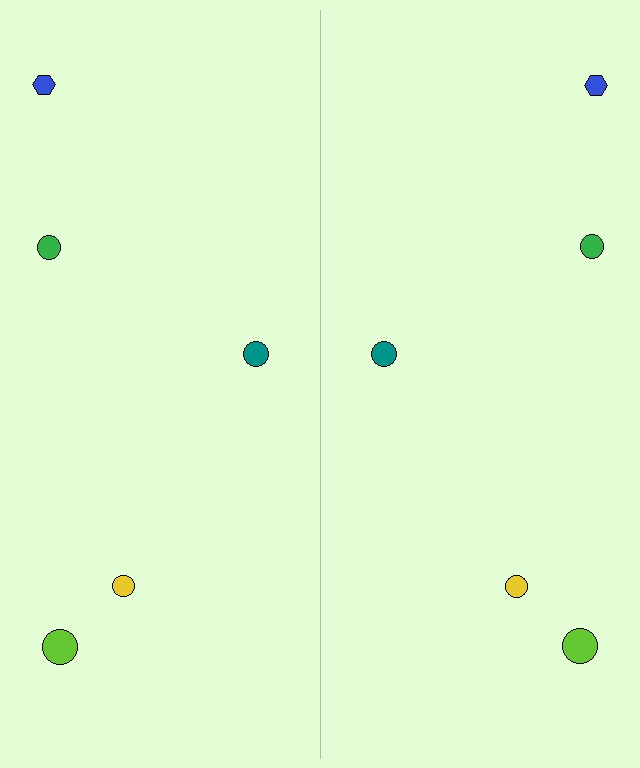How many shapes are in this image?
There are 10 shapes in this image.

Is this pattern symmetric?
Yes, this pattern has bilateral (reflection) symmetry.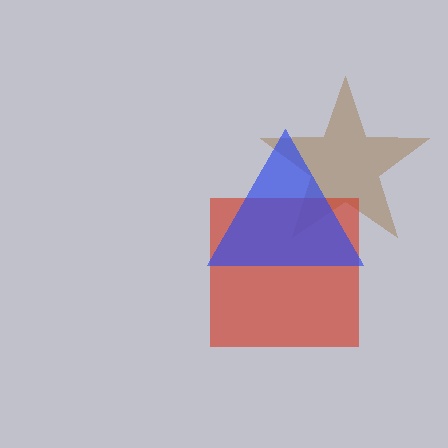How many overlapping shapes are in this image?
There are 3 overlapping shapes in the image.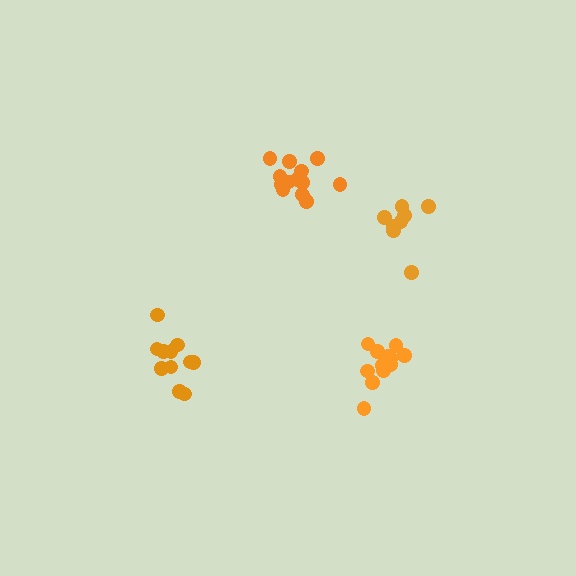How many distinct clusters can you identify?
There are 4 distinct clusters.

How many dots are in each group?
Group 1: 11 dots, Group 2: 12 dots, Group 3: 14 dots, Group 4: 8 dots (45 total).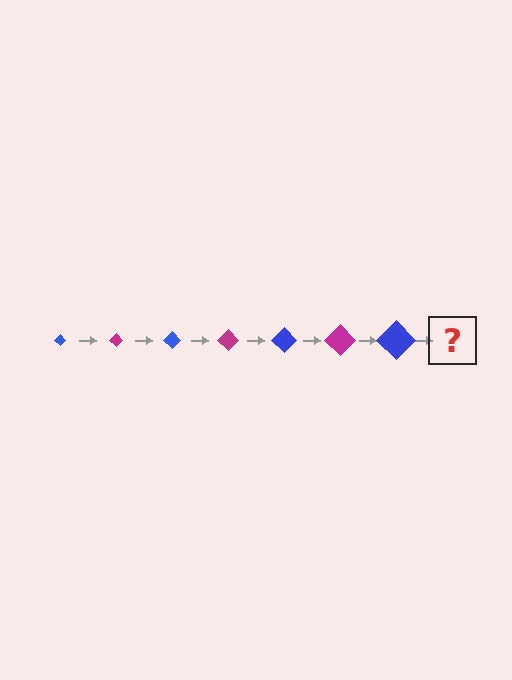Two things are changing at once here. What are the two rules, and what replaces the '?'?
The two rules are that the diamond grows larger each step and the color cycles through blue and magenta. The '?' should be a magenta diamond, larger than the previous one.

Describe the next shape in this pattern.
It should be a magenta diamond, larger than the previous one.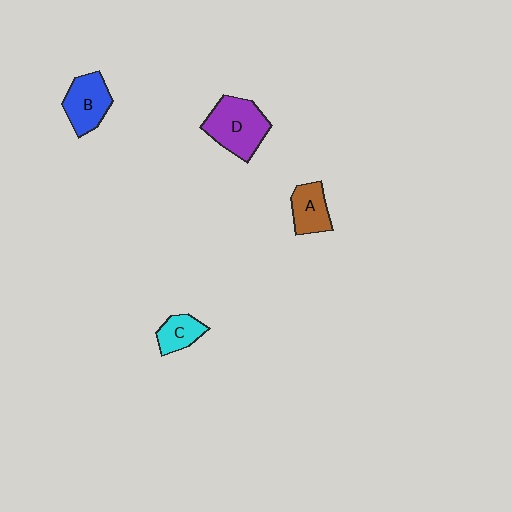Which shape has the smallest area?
Shape C (cyan).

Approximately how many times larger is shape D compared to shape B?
Approximately 1.3 times.